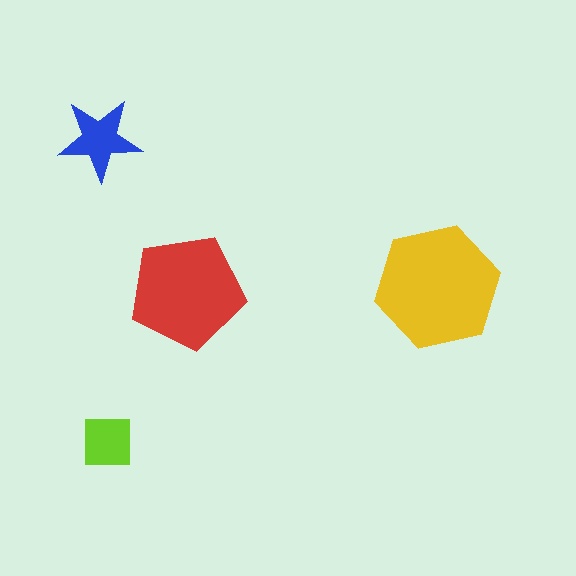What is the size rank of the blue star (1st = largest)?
3rd.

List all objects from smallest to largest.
The lime square, the blue star, the red pentagon, the yellow hexagon.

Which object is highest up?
The blue star is topmost.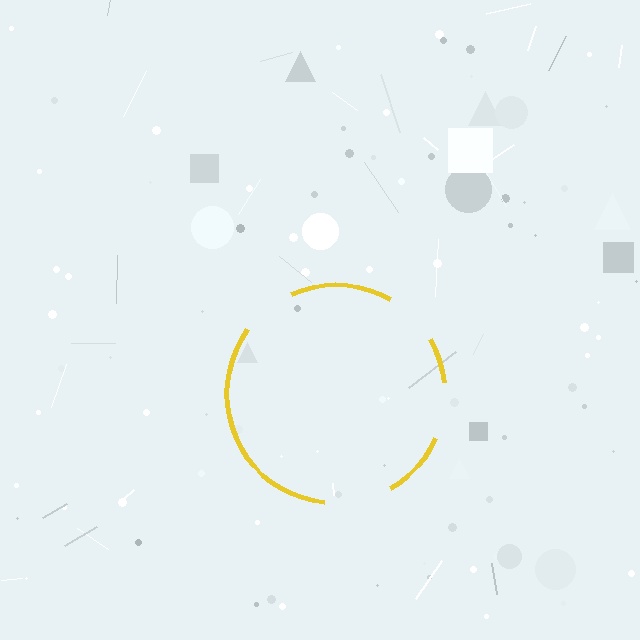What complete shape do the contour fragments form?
The contour fragments form a circle.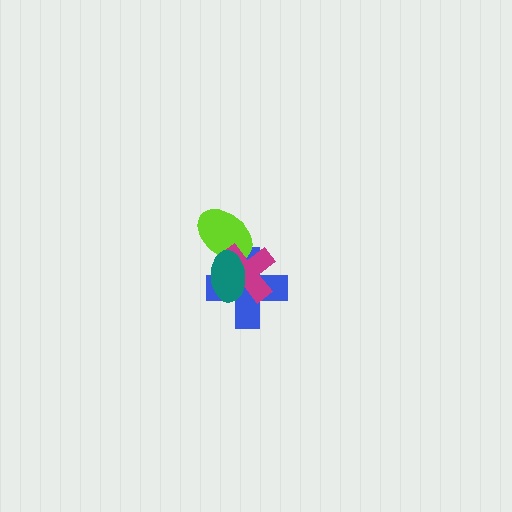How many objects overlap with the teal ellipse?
3 objects overlap with the teal ellipse.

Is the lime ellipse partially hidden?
Yes, it is partially covered by another shape.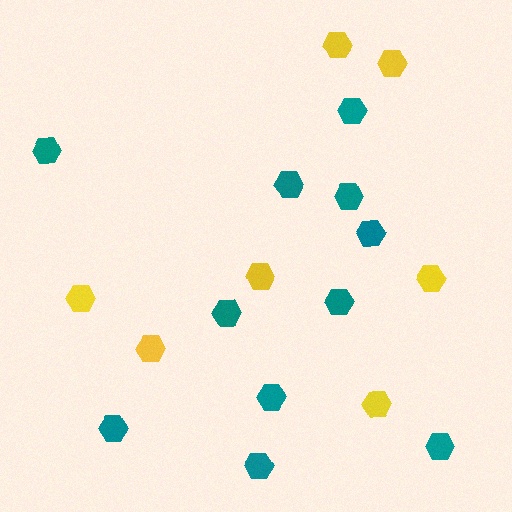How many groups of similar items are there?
There are 2 groups: one group of yellow hexagons (7) and one group of teal hexagons (11).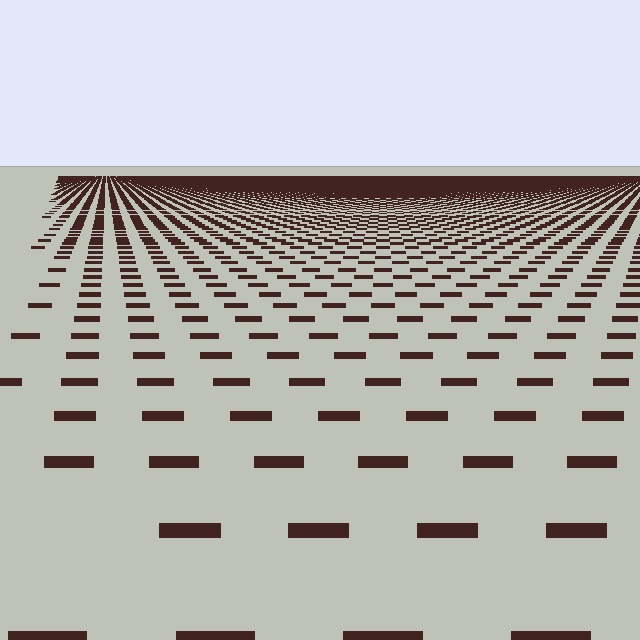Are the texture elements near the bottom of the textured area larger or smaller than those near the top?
Larger. Near the bottom, elements are closer to the viewer and appear at a bigger on-screen size.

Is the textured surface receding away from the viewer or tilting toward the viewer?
The surface is receding away from the viewer. Texture elements get smaller and denser toward the top.